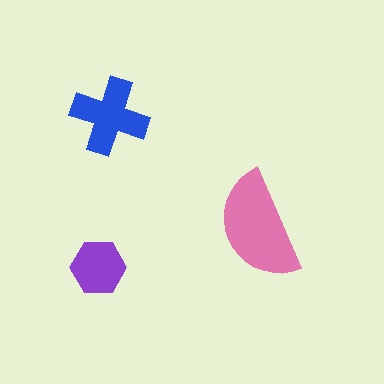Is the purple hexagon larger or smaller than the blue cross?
Smaller.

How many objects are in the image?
There are 3 objects in the image.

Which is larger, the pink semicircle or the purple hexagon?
The pink semicircle.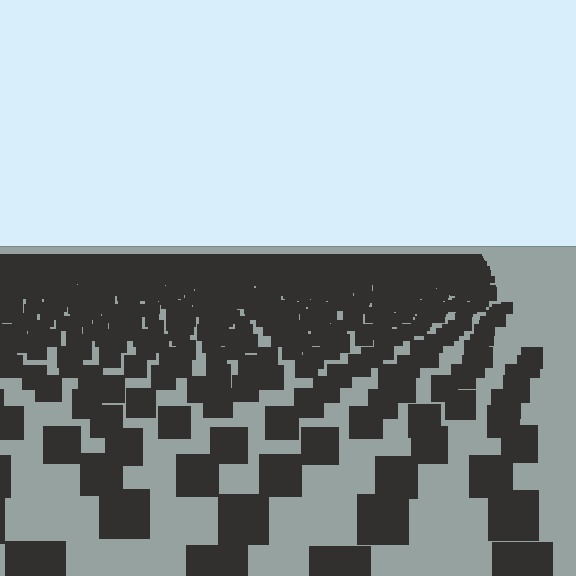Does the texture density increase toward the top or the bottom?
Density increases toward the top.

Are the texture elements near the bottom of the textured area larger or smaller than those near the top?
Larger. Near the bottom, elements are closer to the viewer and appear at a bigger on-screen size.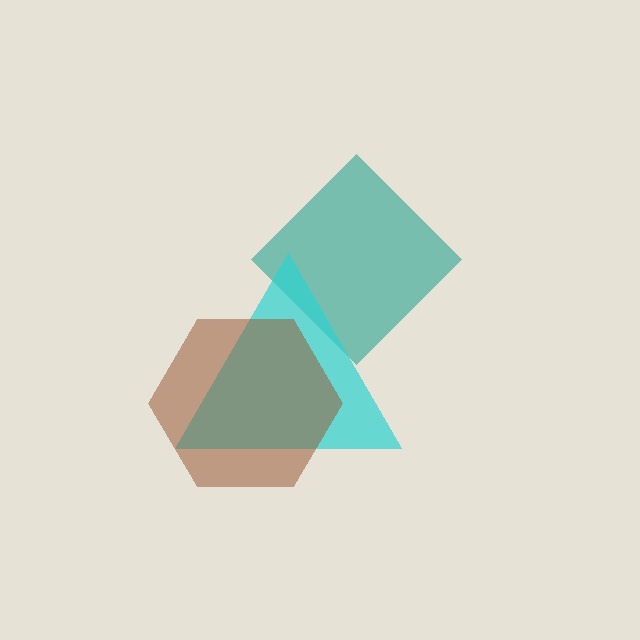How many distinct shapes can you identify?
There are 3 distinct shapes: a teal diamond, a cyan triangle, a brown hexagon.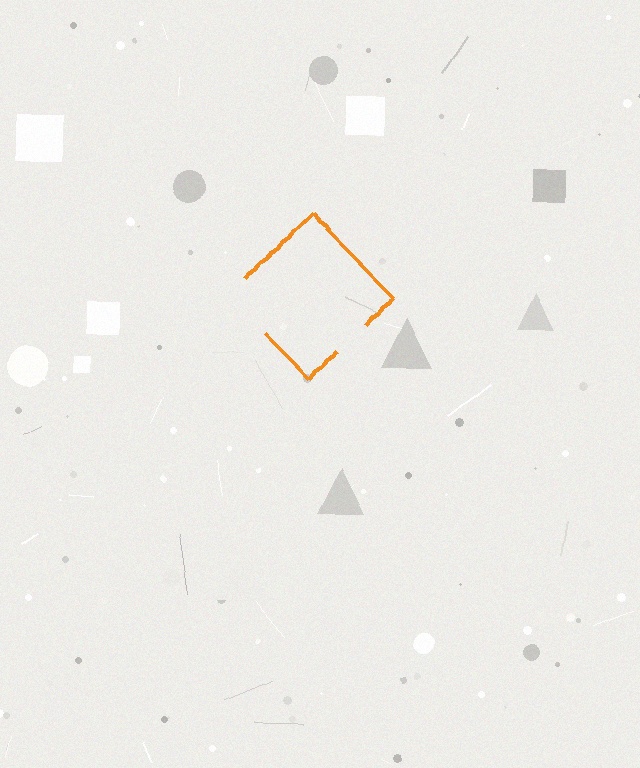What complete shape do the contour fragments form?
The contour fragments form a diamond.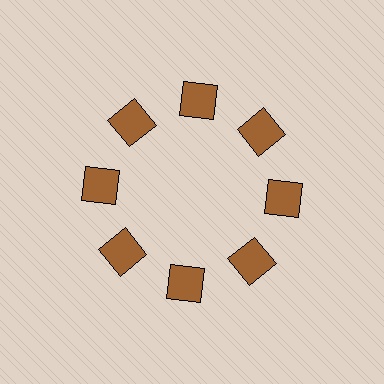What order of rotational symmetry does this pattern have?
This pattern has 8-fold rotational symmetry.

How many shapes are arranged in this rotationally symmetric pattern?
There are 8 shapes, arranged in 8 groups of 1.